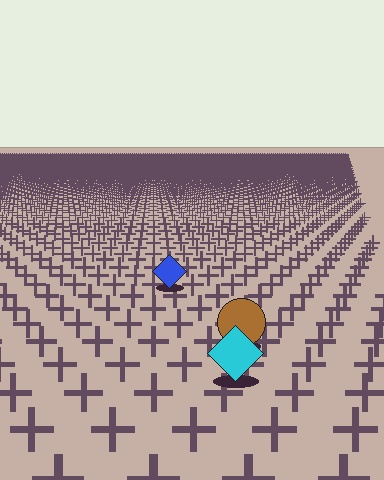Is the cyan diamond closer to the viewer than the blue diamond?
Yes. The cyan diamond is closer — you can tell from the texture gradient: the ground texture is coarser near it.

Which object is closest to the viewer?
The cyan diamond is closest. The texture marks near it are larger and more spread out.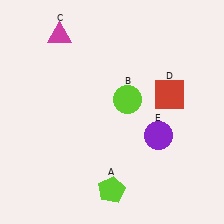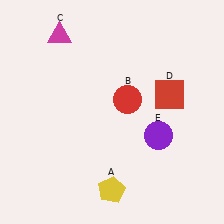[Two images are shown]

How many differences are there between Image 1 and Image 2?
There are 2 differences between the two images.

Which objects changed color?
A changed from lime to yellow. B changed from lime to red.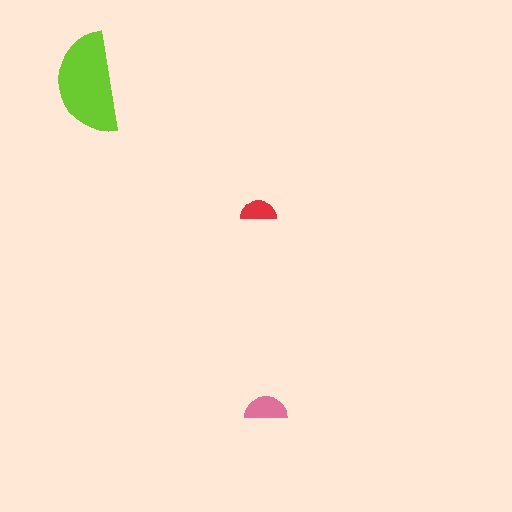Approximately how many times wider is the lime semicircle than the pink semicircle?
About 2.5 times wider.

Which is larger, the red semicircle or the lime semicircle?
The lime one.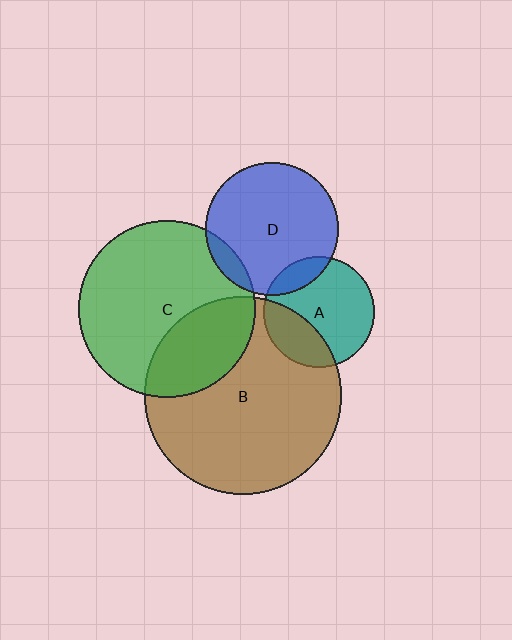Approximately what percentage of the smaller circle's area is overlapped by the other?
Approximately 30%.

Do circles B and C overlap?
Yes.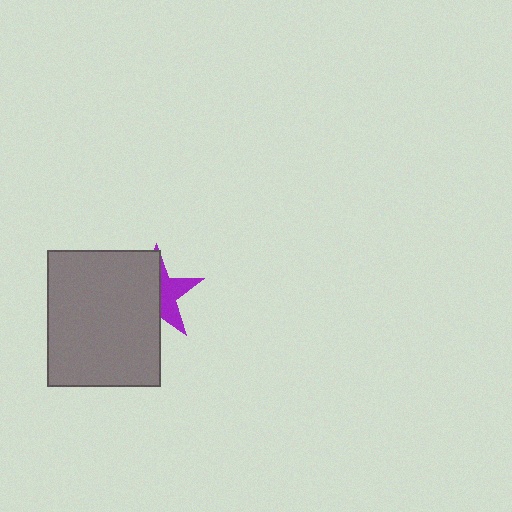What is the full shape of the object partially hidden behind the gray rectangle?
The partially hidden object is a purple star.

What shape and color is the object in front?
The object in front is a gray rectangle.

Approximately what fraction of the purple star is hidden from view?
Roughly 60% of the purple star is hidden behind the gray rectangle.